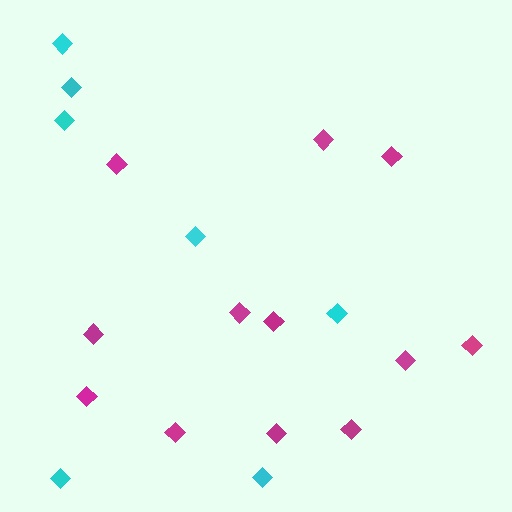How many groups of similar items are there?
There are 2 groups: one group of cyan diamonds (7) and one group of magenta diamonds (12).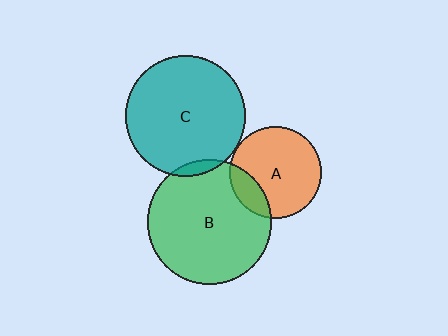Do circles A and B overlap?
Yes.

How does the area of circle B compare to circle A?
Approximately 1.8 times.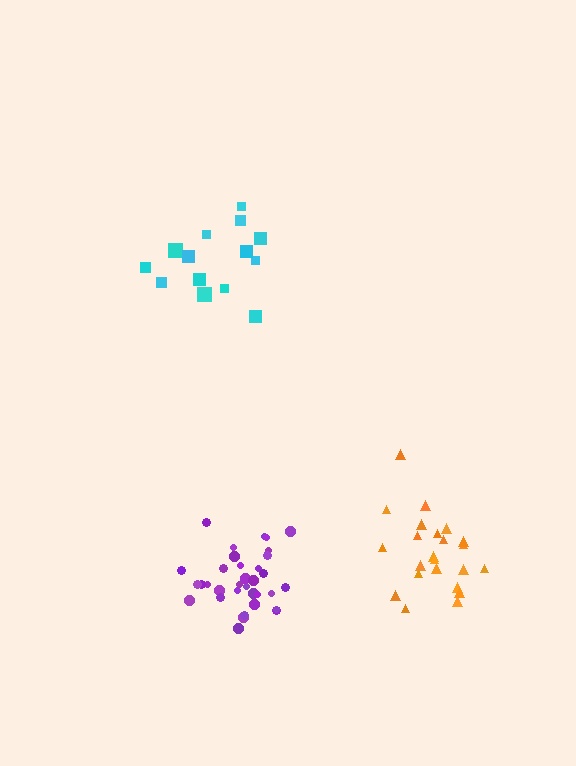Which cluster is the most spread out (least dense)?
Cyan.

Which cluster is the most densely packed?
Purple.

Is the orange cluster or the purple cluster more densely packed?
Purple.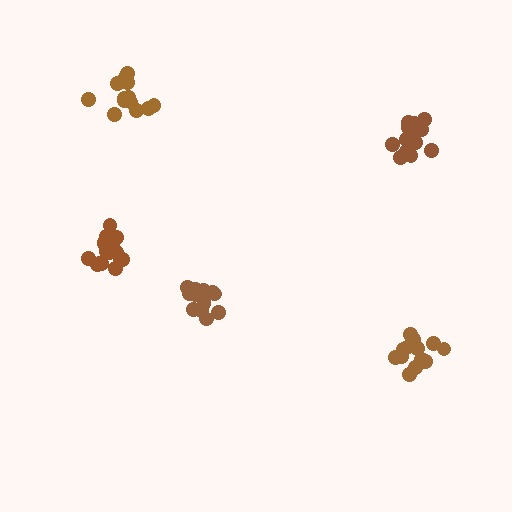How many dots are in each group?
Group 1: 14 dots, Group 2: 15 dots, Group 3: 18 dots, Group 4: 16 dots, Group 5: 13 dots (76 total).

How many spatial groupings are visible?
There are 5 spatial groupings.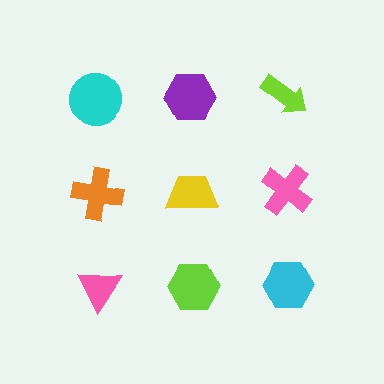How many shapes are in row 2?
3 shapes.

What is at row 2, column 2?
A yellow trapezoid.